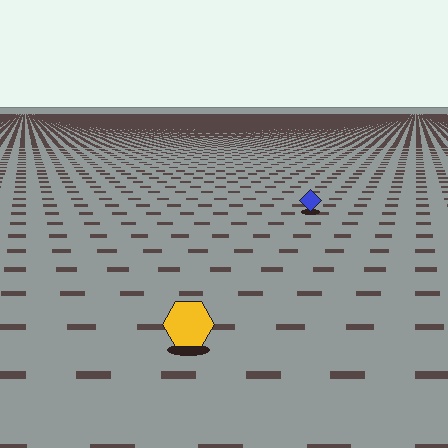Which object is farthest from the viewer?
The blue diamond is farthest from the viewer. It appears smaller and the ground texture around it is denser.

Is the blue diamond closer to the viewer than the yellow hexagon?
No. The yellow hexagon is closer — you can tell from the texture gradient: the ground texture is coarser near it.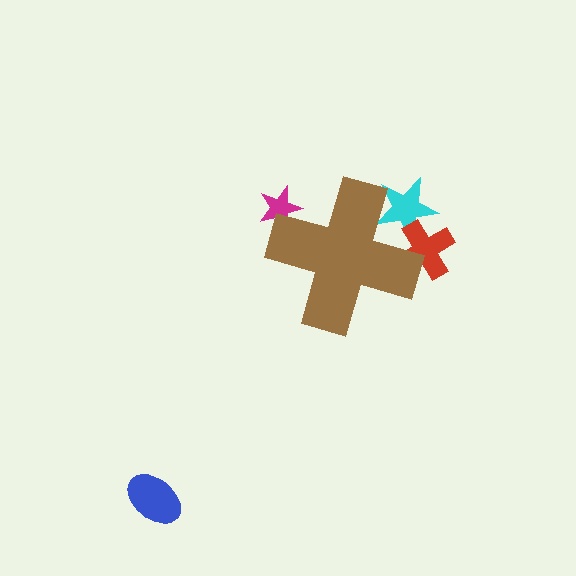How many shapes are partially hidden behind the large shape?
3 shapes are partially hidden.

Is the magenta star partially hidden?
Yes, the magenta star is partially hidden behind the brown cross.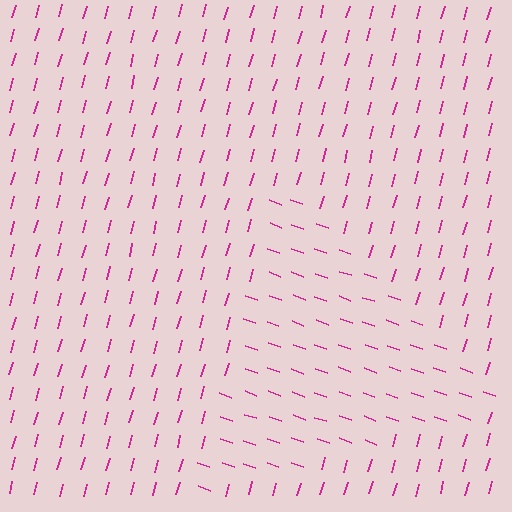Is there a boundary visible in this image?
Yes, there is a texture boundary formed by a change in line orientation.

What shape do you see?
I see a triangle.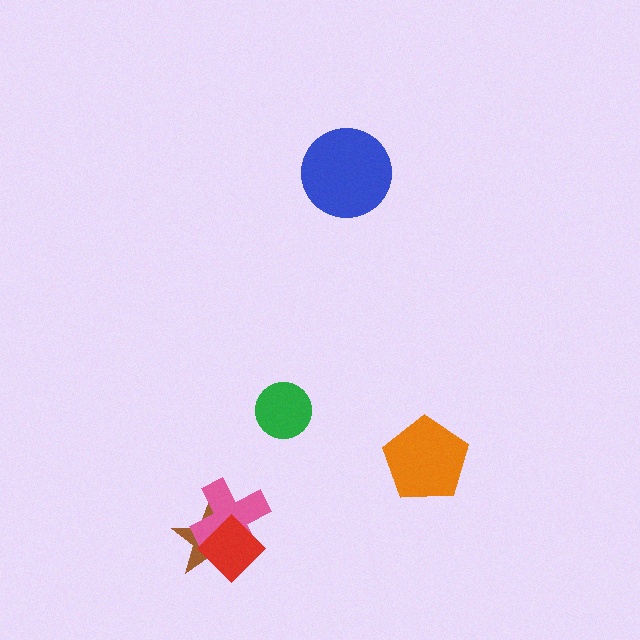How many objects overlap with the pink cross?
2 objects overlap with the pink cross.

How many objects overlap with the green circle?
0 objects overlap with the green circle.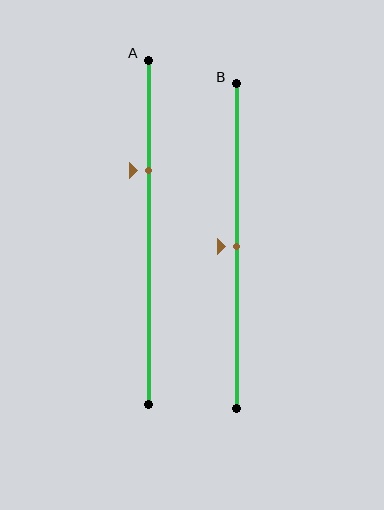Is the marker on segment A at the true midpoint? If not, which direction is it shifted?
No, the marker on segment A is shifted upward by about 18% of the segment length.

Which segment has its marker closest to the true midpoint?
Segment B has its marker closest to the true midpoint.